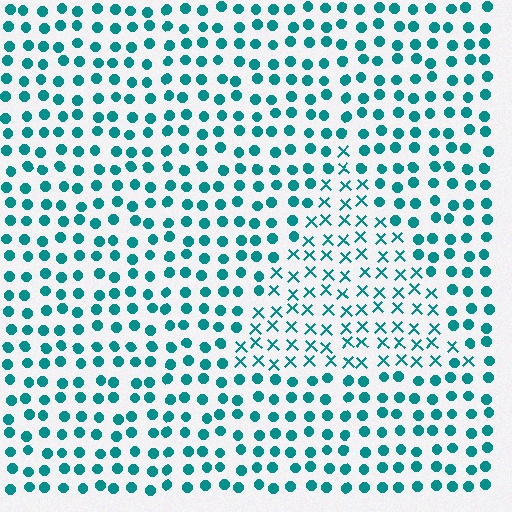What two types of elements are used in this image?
The image uses X marks inside the triangle region and circles outside it.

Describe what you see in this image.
The image is filled with small teal elements arranged in a uniform grid. A triangle-shaped region contains X marks, while the surrounding area contains circles. The boundary is defined purely by the change in element shape.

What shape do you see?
I see a triangle.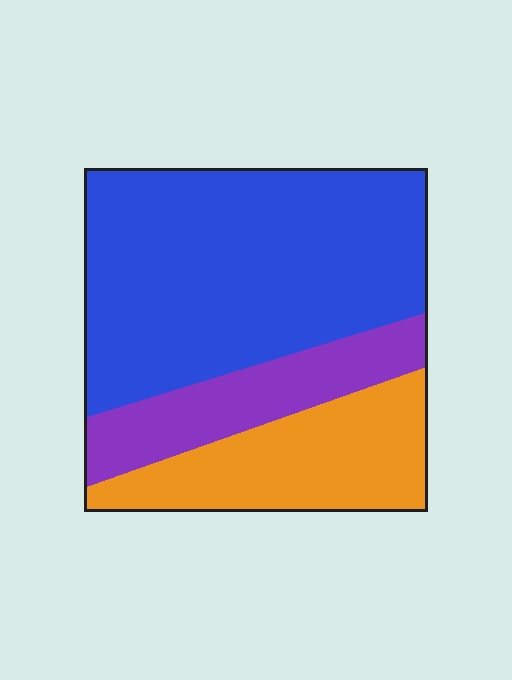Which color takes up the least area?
Purple, at roughly 20%.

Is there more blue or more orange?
Blue.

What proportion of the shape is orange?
Orange takes up about one quarter (1/4) of the shape.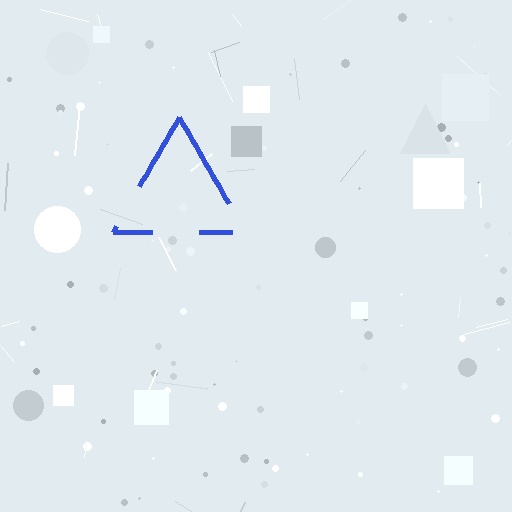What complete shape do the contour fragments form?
The contour fragments form a triangle.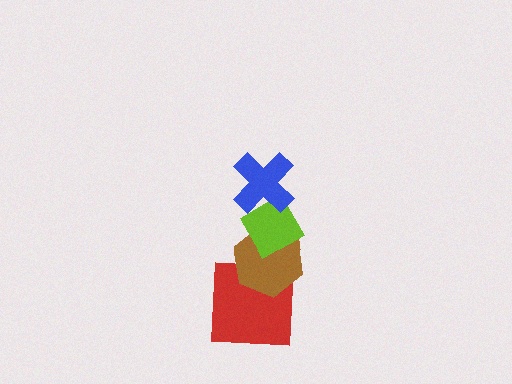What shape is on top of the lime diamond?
The blue cross is on top of the lime diamond.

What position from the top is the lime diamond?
The lime diamond is 2nd from the top.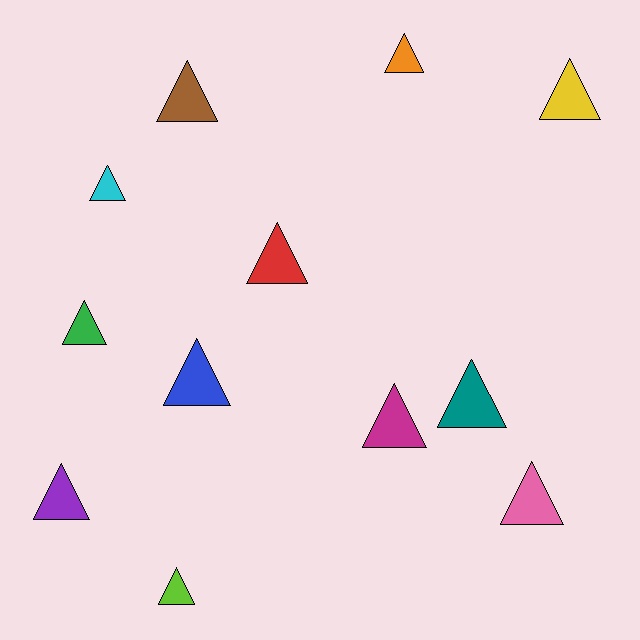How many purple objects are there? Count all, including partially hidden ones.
There is 1 purple object.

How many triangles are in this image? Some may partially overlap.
There are 12 triangles.